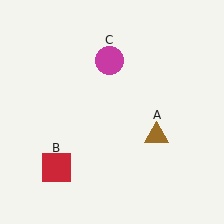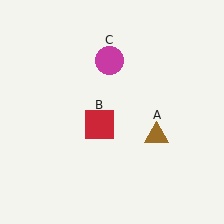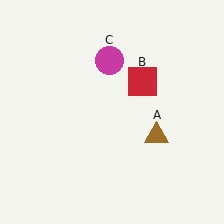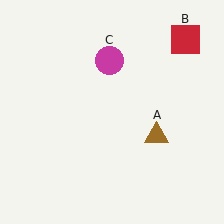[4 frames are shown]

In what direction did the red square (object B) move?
The red square (object B) moved up and to the right.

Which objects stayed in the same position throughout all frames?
Brown triangle (object A) and magenta circle (object C) remained stationary.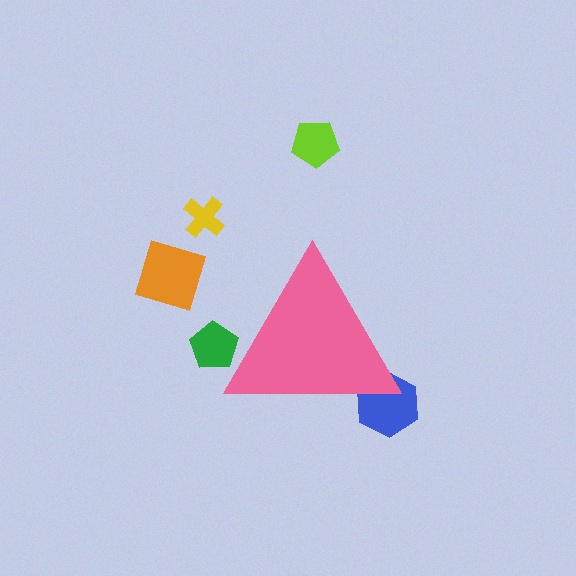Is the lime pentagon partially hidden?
No, the lime pentagon is fully visible.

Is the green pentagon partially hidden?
Yes, the green pentagon is partially hidden behind the pink triangle.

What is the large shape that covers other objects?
A pink triangle.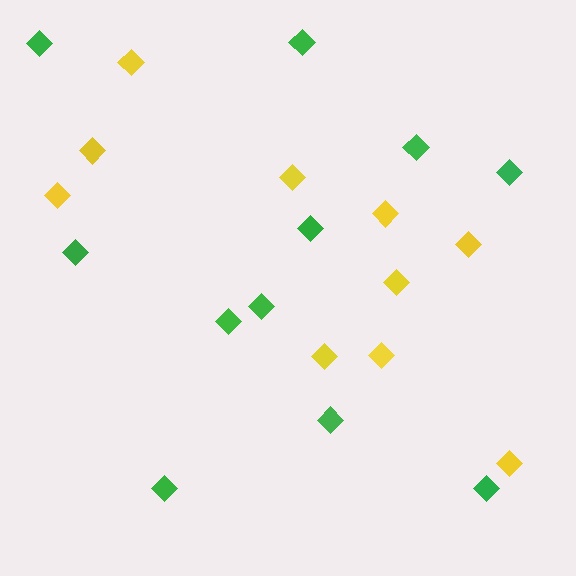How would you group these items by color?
There are 2 groups: one group of yellow diamonds (10) and one group of green diamonds (11).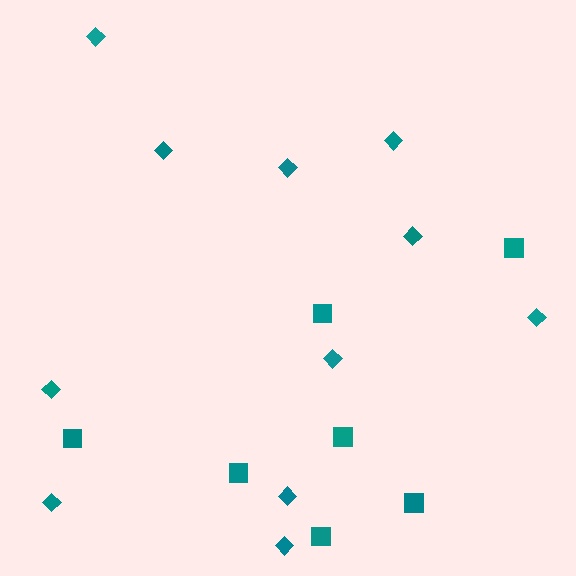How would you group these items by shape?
There are 2 groups: one group of squares (7) and one group of diamonds (11).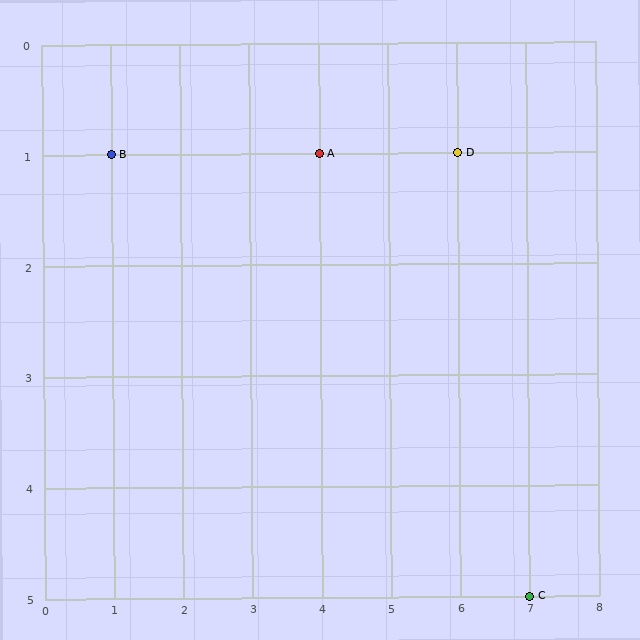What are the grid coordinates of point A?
Point A is at grid coordinates (4, 1).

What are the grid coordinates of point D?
Point D is at grid coordinates (6, 1).